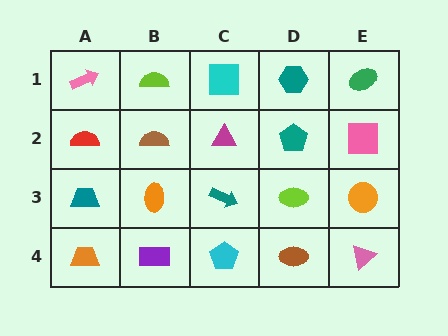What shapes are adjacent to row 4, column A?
A teal trapezoid (row 3, column A), a purple rectangle (row 4, column B).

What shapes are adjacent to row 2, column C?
A cyan square (row 1, column C), a teal arrow (row 3, column C), a brown semicircle (row 2, column B), a teal pentagon (row 2, column D).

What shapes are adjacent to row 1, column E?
A pink square (row 2, column E), a teal hexagon (row 1, column D).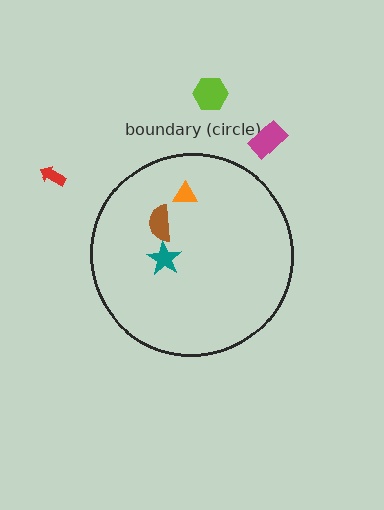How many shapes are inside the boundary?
3 inside, 3 outside.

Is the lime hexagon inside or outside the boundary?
Outside.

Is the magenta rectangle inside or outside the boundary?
Outside.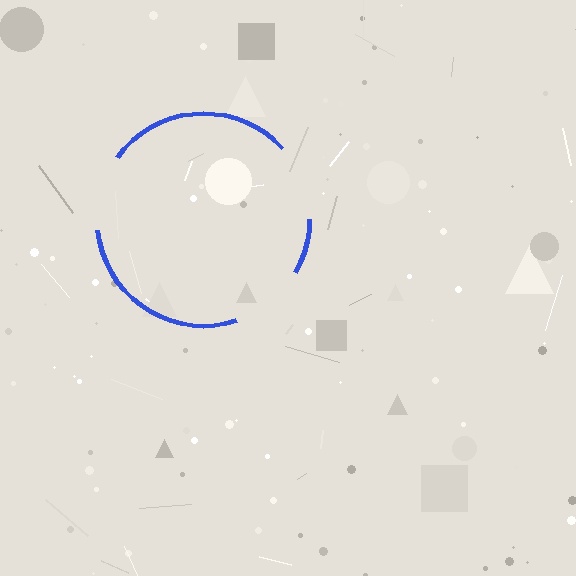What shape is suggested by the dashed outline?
The dashed outline suggests a circle.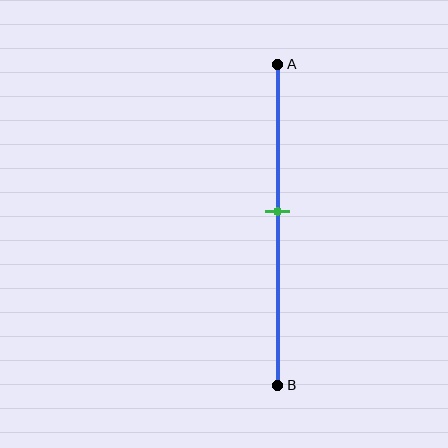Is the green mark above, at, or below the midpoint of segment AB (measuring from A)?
The green mark is above the midpoint of segment AB.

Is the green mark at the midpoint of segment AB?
No, the mark is at about 45% from A, not at the 50% midpoint.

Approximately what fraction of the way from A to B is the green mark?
The green mark is approximately 45% of the way from A to B.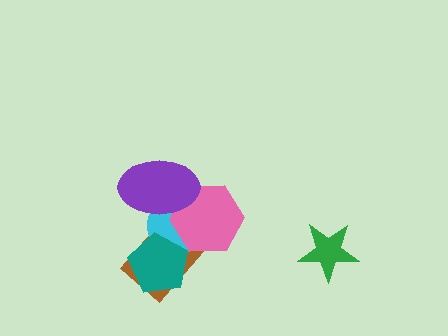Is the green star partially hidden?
No, no other shape covers it.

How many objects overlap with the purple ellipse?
3 objects overlap with the purple ellipse.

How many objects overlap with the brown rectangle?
4 objects overlap with the brown rectangle.